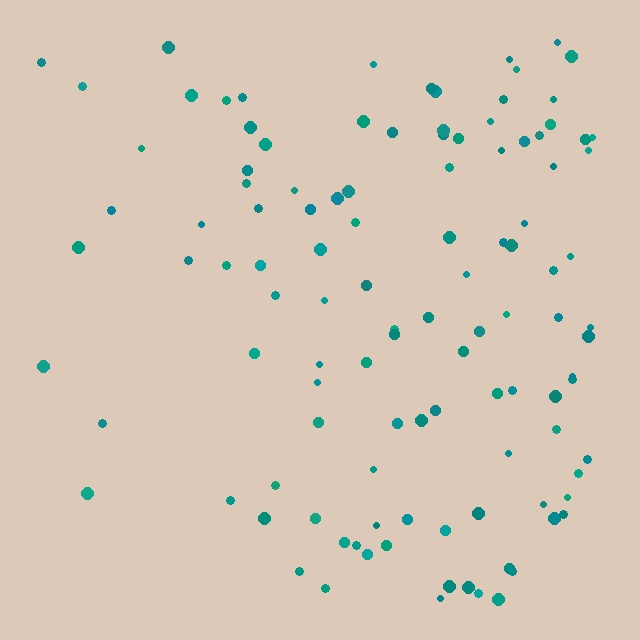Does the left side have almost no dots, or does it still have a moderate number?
Still a moderate number, just noticeably fewer than the right.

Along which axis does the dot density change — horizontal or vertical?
Horizontal.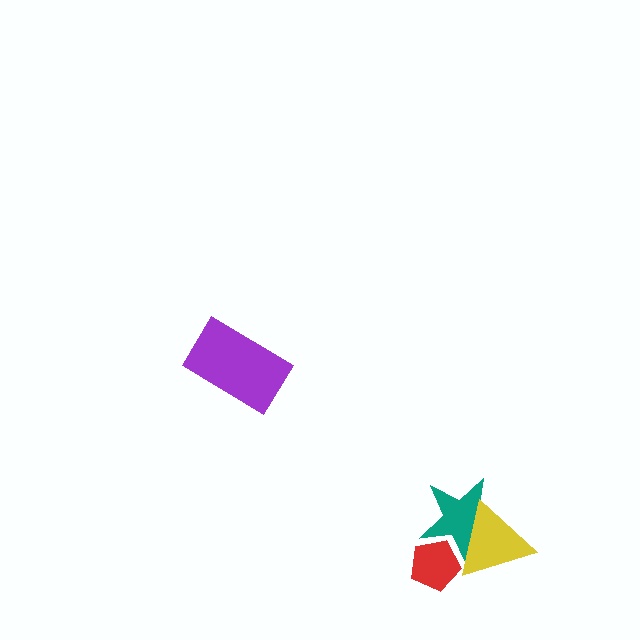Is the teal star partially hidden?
Yes, it is partially covered by another shape.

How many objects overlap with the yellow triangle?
2 objects overlap with the yellow triangle.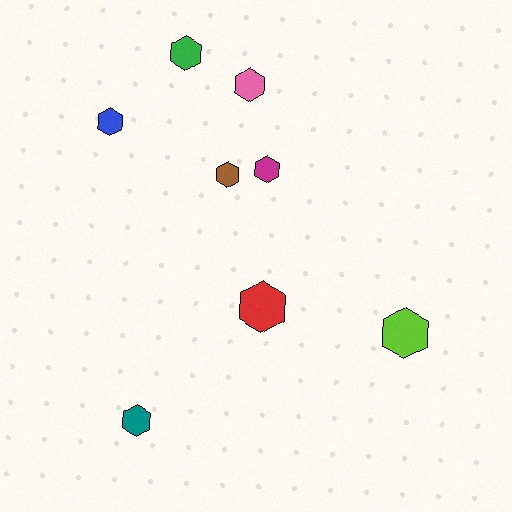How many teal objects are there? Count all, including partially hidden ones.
There is 1 teal object.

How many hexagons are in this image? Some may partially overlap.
There are 8 hexagons.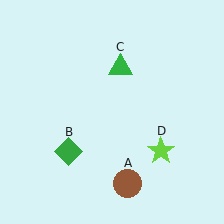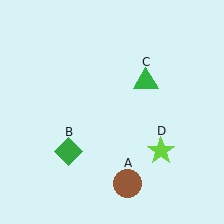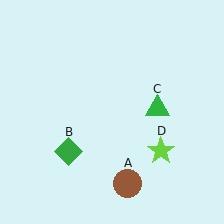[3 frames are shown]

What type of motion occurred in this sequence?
The green triangle (object C) rotated clockwise around the center of the scene.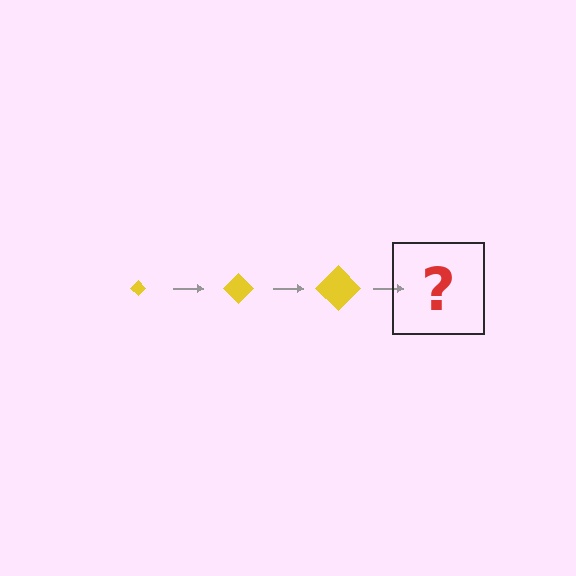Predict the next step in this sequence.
The next step is a yellow diamond, larger than the previous one.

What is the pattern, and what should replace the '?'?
The pattern is that the diamond gets progressively larger each step. The '?' should be a yellow diamond, larger than the previous one.